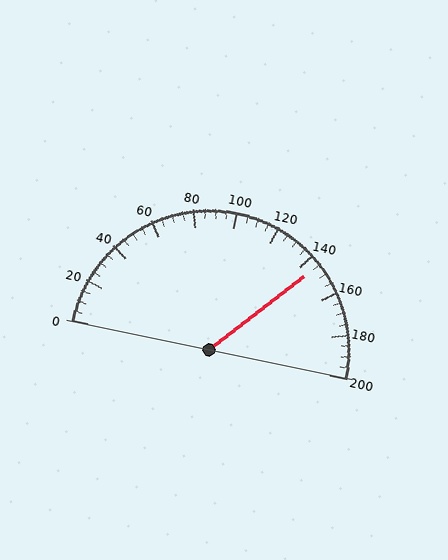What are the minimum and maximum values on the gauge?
The gauge ranges from 0 to 200.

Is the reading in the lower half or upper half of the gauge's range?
The reading is in the upper half of the range (0 to 200).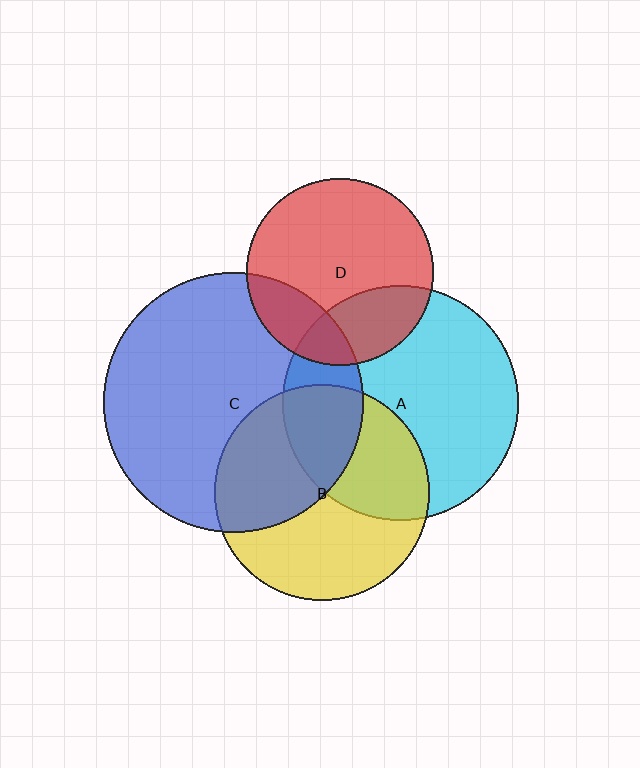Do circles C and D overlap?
Yes.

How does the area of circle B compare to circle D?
Approximately 1.3 times.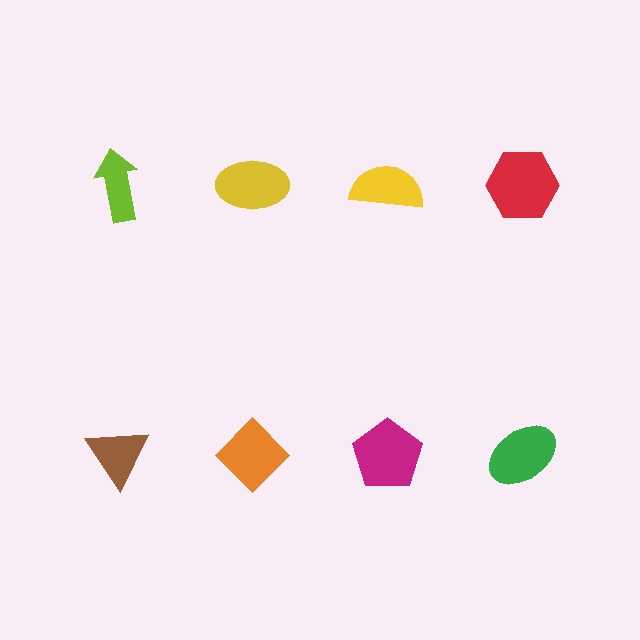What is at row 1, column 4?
A red hexagon.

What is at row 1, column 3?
A yellow semicircle.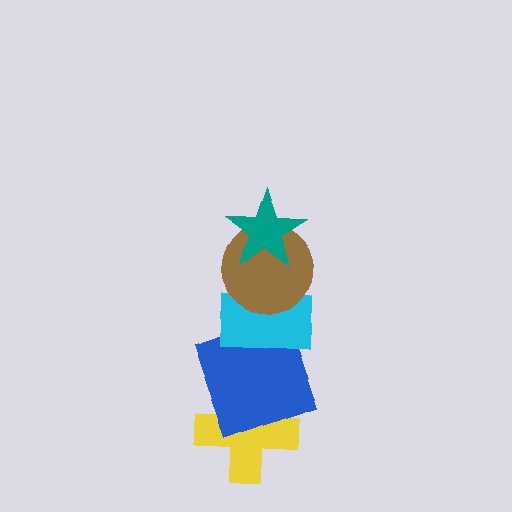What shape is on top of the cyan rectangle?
The brown circle is on top of the cyan rectangle.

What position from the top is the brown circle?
The brown circle is 2nd from the top.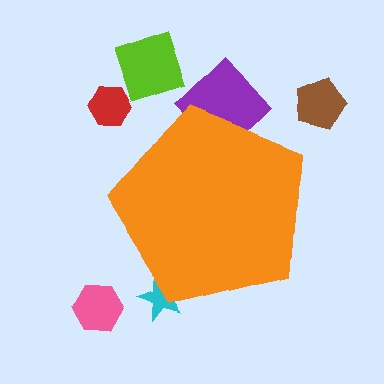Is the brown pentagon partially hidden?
No, the brown pentagon is fully visible.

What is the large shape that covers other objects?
An orange pentagon.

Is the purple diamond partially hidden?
Yes, the purple diamond is partially hidden behind the orange pentagon.